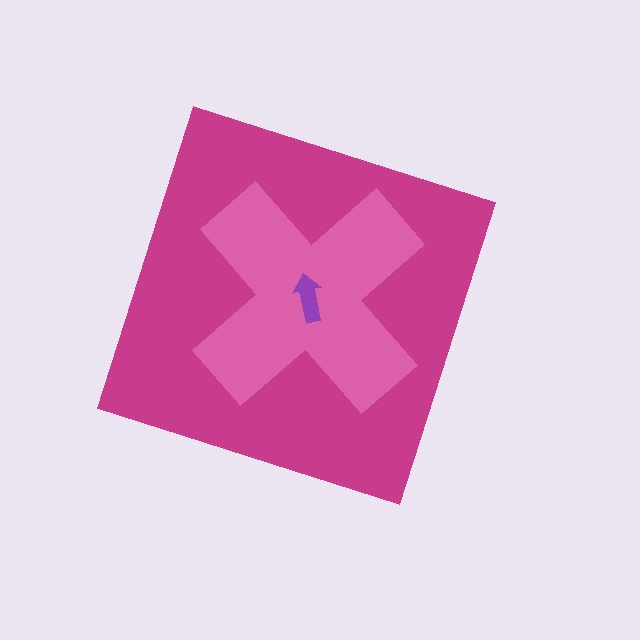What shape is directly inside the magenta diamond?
The pink cross.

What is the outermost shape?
The magenta diamond.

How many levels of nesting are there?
3.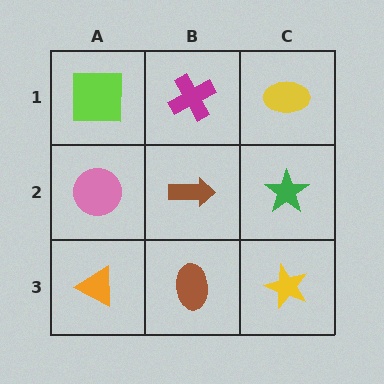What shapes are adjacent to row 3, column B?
A brown arrow (row 2, column B), an orange triangle (row 3, column A), a yellow star (row 3, column C).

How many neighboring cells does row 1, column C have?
2.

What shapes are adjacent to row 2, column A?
A lime square (row 1, column A), an orange triangle (row 3, column A), a brown arrow (row 2, column B).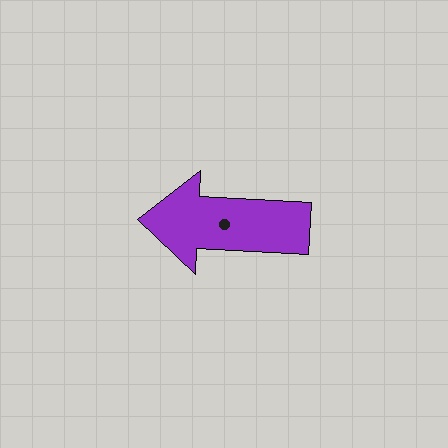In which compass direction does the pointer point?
West.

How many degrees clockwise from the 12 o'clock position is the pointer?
Approximately 273 degrees.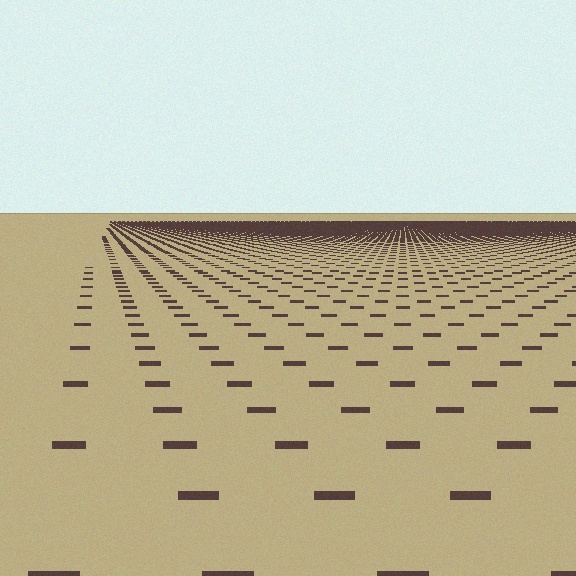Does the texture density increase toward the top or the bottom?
Density increases toward the top.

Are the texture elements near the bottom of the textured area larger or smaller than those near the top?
Larger. Near the bottom, elements are closer to the viewer and appear at a bigger on-screen size.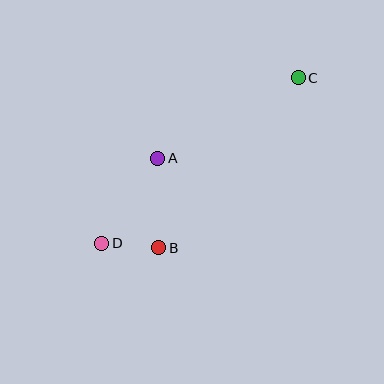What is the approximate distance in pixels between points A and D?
The distance between A and D is approximately 102 pixels.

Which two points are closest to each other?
Points B and D are closest to each other.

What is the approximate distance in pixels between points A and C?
The distance between A and C is approximately 162 pixels.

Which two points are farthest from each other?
Points C and D are farthest from each other.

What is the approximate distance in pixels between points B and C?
The distance between B and C is approximately 220 pixels.